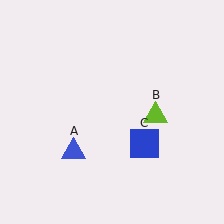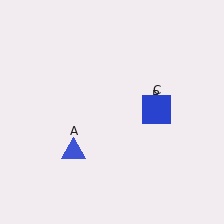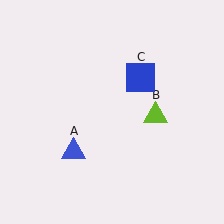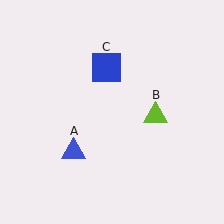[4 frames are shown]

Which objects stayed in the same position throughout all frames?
Blue triangle (object A) and lime triangle (object B) remained stationary.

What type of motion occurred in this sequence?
The blue square (object C) rotated counterclockwise around the center of the scene.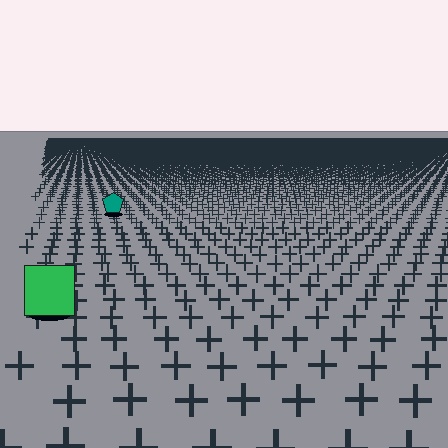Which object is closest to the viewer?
The green square is closest. The texture marks near it are larger and more spread out.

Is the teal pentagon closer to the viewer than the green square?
No. The green square is closer — you can tell from the texture gradient: the ground texture is coarser near it.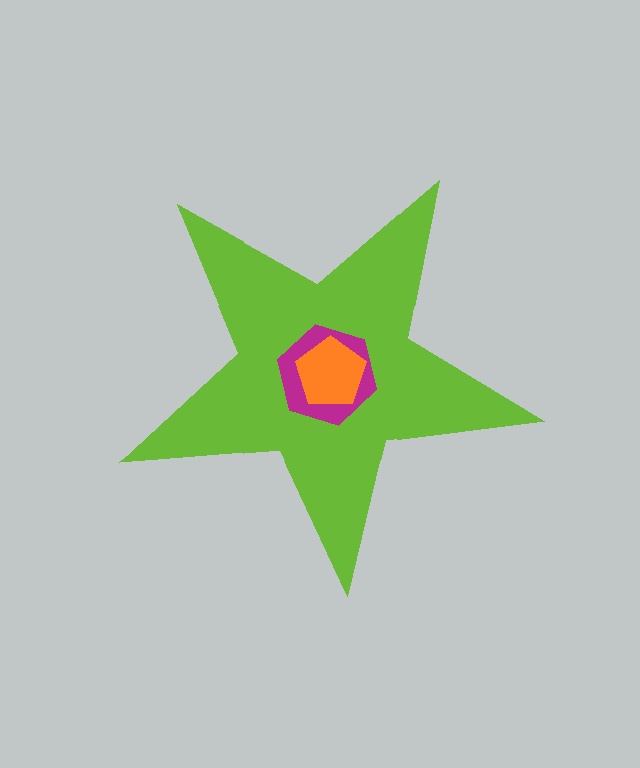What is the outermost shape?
The lime star.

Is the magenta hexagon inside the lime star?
Yes.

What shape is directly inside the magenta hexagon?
The orange pentagon.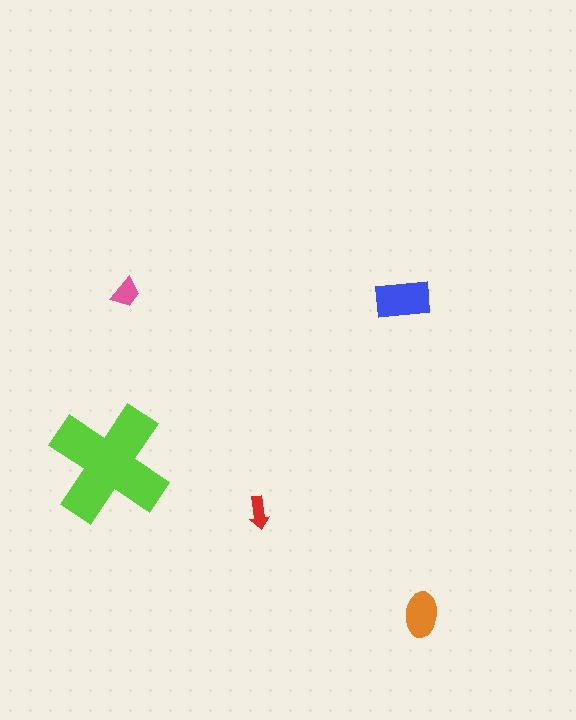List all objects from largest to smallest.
The lime cross, the blue rectangle, the orange ellipse, the pink trapezoid, the red arrow.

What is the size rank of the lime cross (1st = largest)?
1st.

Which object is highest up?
The pink trapezoid is topmost.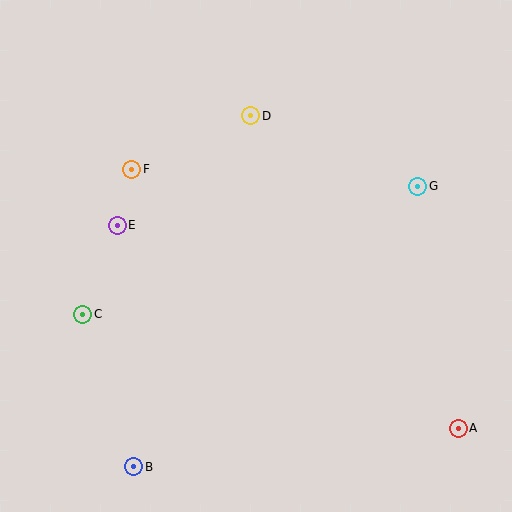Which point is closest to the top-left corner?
Point F is closest to the top-left corner.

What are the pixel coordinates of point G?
Point G is at (418, 186).